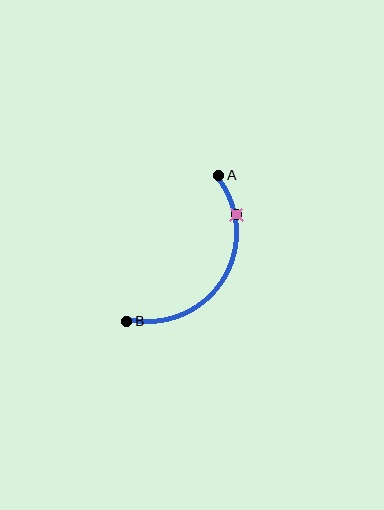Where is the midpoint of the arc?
The arc midpoint is the point on the curve farthest from the straight line joining A and B. It sits to the right of that line.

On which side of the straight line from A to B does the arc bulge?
The arc bulges to the right of the straight line connecting A and B.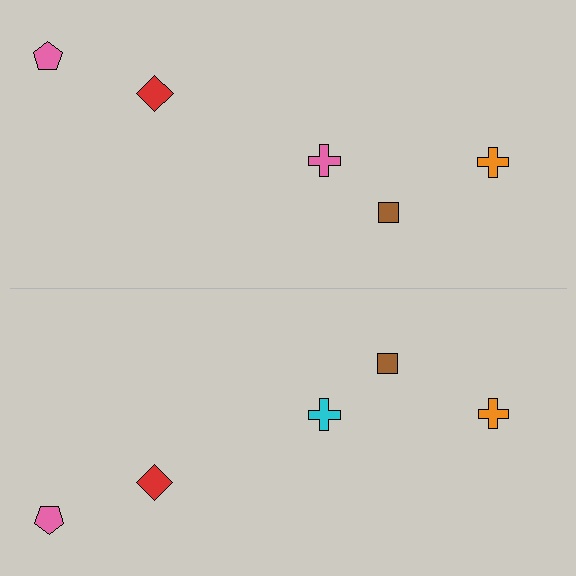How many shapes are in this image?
There are 10 shapes in this image.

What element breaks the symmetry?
The cyan cross on the bottom side breaks the symmetry — its mirror counterpart is pink.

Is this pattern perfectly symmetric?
No, the pattern is not perfectly symmetric. The cyan cross on the bottom side breaks the symmetry — its mirror counterpart is pink.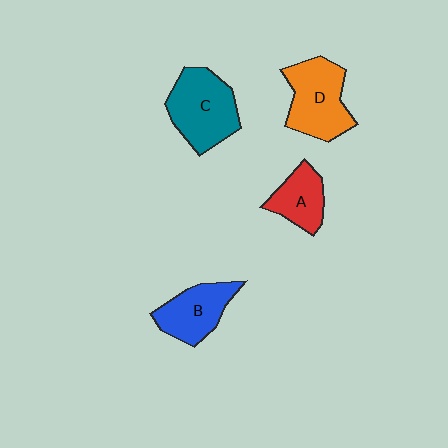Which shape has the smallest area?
Shape A (red).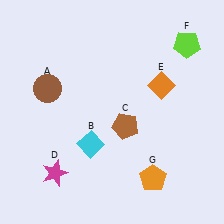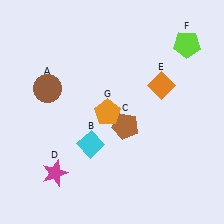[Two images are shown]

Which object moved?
The orange pentagon (G) moved up.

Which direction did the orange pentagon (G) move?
The orange pentagon (G) moved up.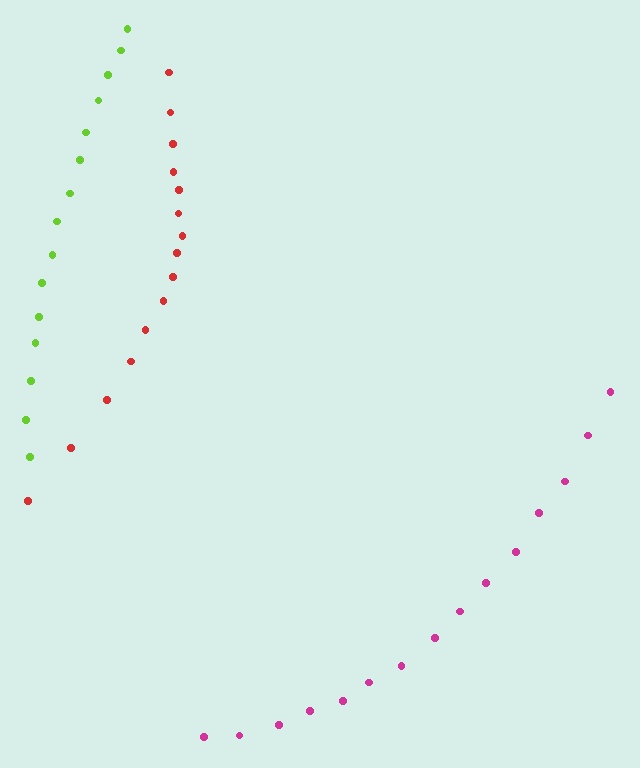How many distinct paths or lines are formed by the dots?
There are 3 distinct paths.